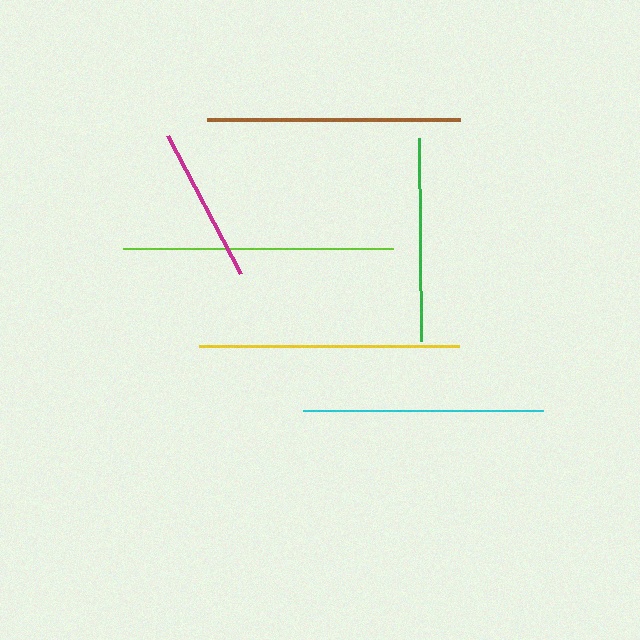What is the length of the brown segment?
The brown segment is approximately 254 pixels long.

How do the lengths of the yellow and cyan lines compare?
The yellow and cyan lines are approximately the same length.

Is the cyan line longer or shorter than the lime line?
The lime line is longer than the cyan line.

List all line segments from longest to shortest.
From longest to shortest: lime, yellow, brown, cyan, green, magenta.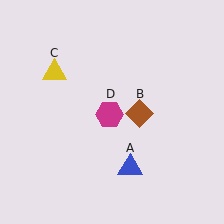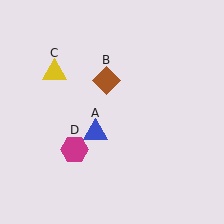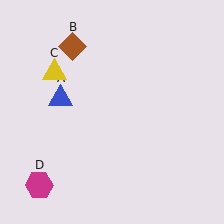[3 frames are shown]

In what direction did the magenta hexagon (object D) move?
The magenta hexagon (object D) moved down and to the left.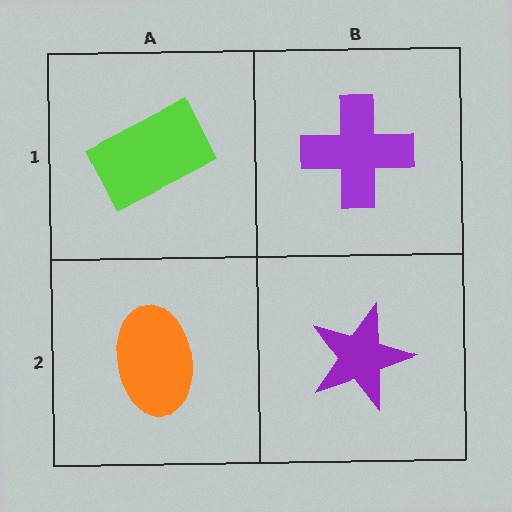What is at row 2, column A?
An orange ellipse.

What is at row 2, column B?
A purple star.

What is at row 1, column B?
A purple cross.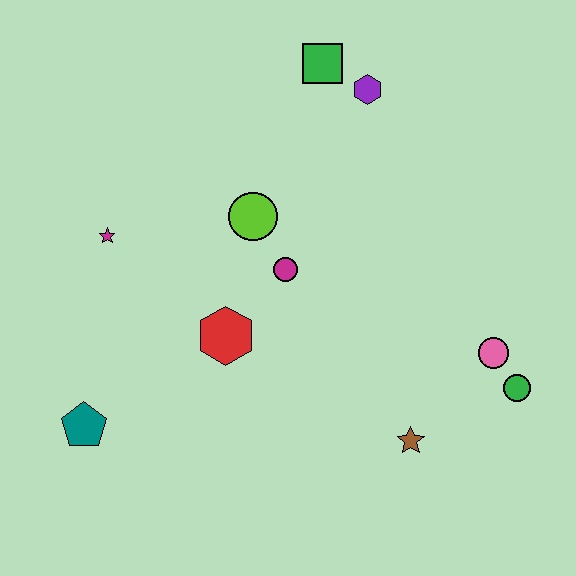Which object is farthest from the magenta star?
The green circle is farthest from the magenta star.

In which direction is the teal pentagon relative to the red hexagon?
The teal pentagon is to the left of the red hexagon.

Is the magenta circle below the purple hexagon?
Yes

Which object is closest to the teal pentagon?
The red hexagon is closest to the teal pentagon.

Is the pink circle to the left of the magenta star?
No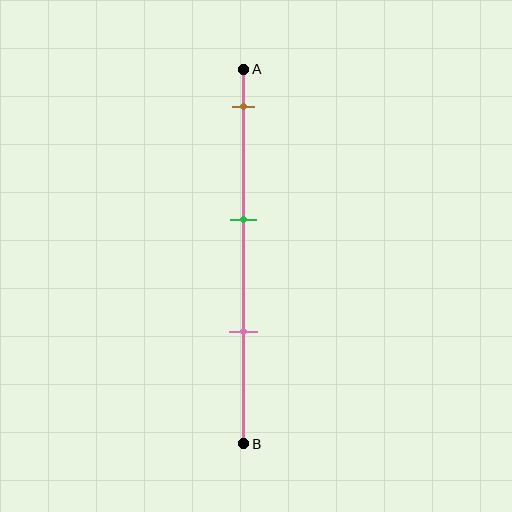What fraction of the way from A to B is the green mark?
The green mark is approximately 40% (0.4) of the way from A to B.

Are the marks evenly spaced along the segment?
Yes, the marks are approximately evenly spaced.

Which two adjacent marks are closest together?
The green and pink marks are the closest adjacent pair.